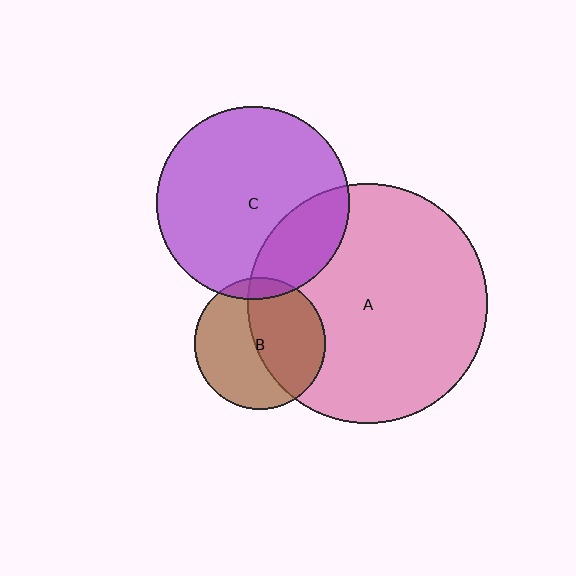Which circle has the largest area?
Circle A (pink).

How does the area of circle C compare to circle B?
Approximately 2.2 times.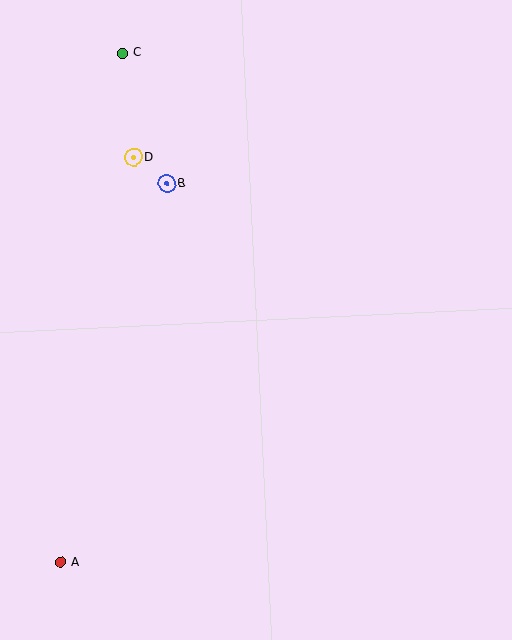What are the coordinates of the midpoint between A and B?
The midpoint between A and B is at (114, 373).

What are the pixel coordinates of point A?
Point A is at (61, 562).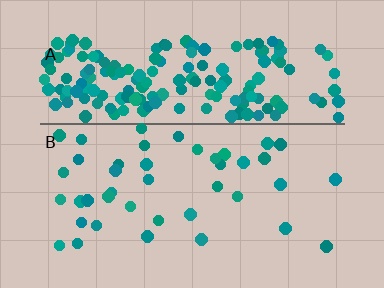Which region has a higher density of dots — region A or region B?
A (the top).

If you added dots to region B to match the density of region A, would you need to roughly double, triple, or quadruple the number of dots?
Approximately quadruple.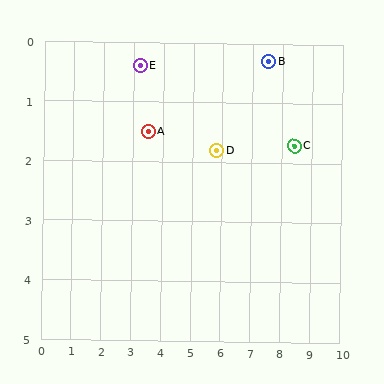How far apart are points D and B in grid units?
Points D and B are about 2.3 grid units apart.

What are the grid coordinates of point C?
Point C is at approximately (8.4, 1.7).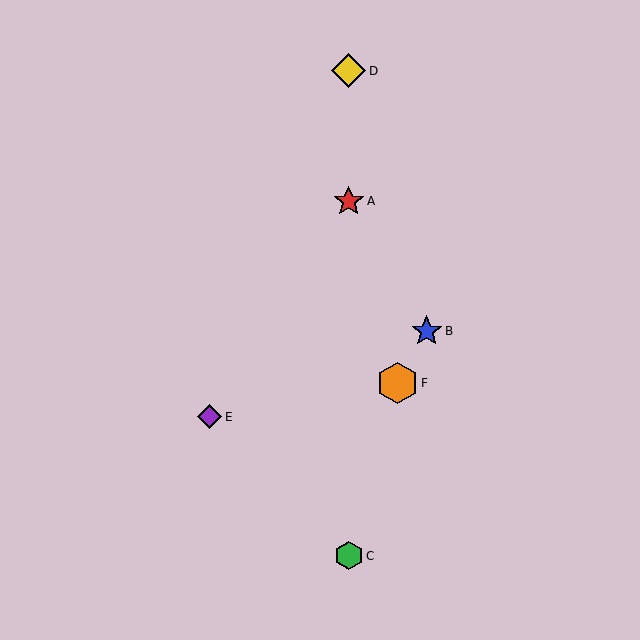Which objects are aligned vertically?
Objects A, C, D are aligned vertically.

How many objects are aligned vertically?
3 objects (A, C, D) are aligned vertically.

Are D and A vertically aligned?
Yes, both are at x≈349.